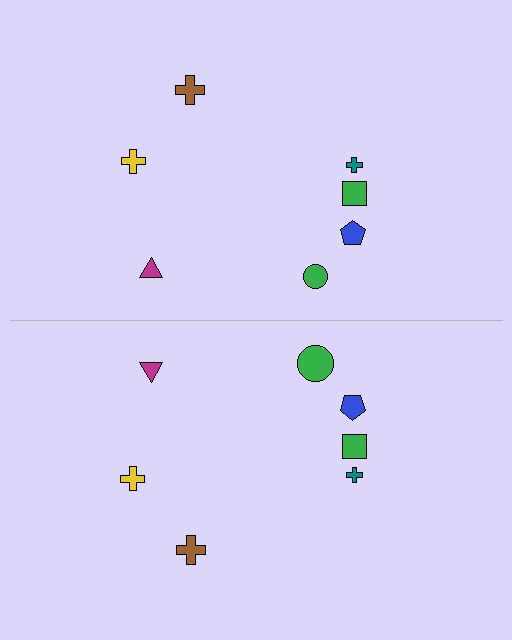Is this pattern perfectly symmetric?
No, the pattern is not perfectly symmetric. The green circle on the bottom side has a different size than its mirror counterpart.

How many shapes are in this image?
There are 14 shapes in this image.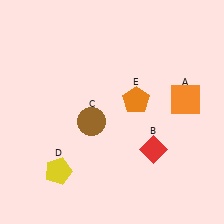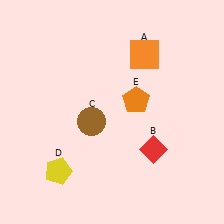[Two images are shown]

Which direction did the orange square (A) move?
The orange square (A) moved up.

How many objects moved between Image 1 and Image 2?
1 object moved between the two images.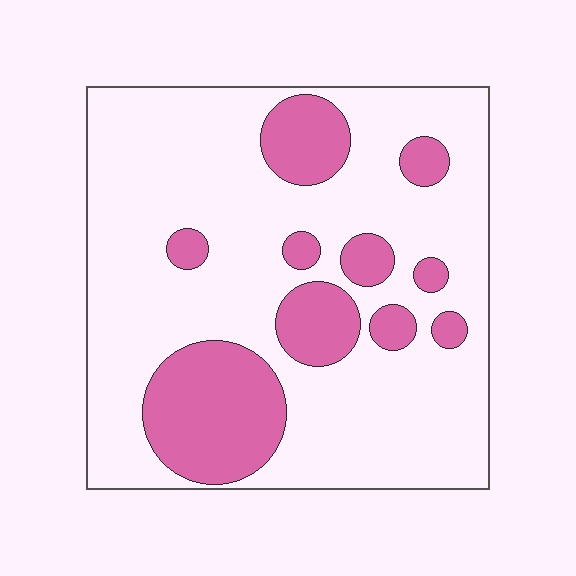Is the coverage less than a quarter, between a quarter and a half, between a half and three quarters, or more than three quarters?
Less than a quarter.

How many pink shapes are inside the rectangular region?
10.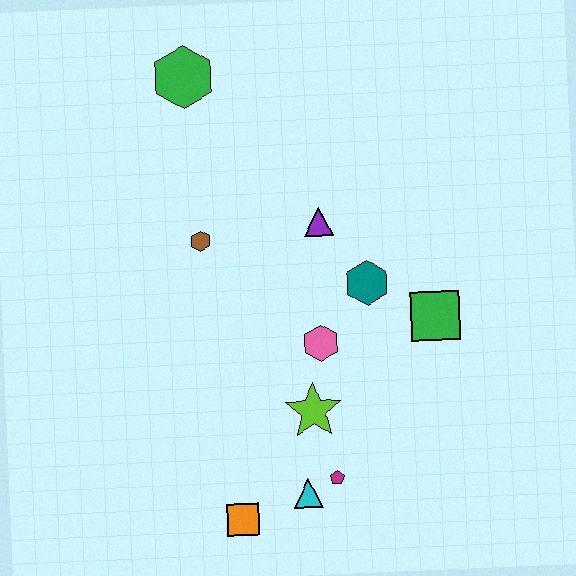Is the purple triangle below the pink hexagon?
No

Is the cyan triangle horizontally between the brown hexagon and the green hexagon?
No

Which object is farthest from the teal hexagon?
The green hexagon is farthest from the teal hexagon.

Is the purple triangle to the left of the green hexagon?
No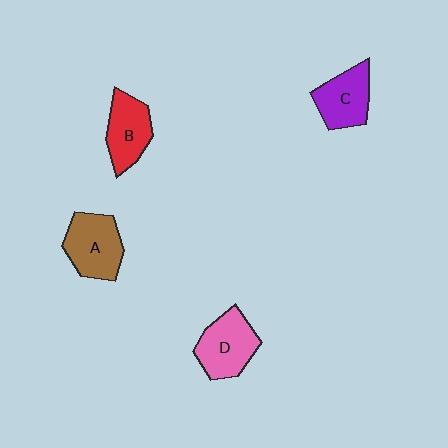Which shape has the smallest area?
Shape B (red).